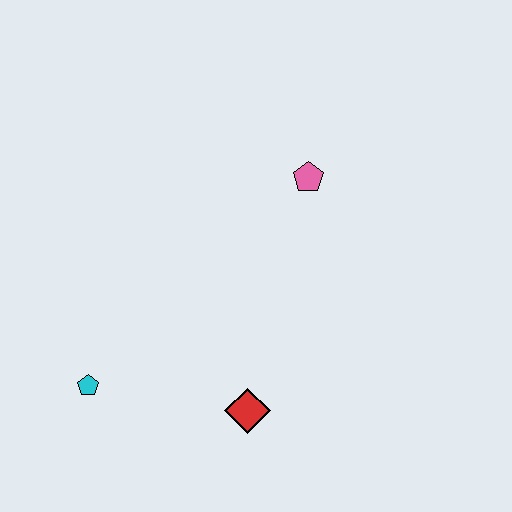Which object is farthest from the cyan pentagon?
The pink pentagon is farthest from the cyan pentagon.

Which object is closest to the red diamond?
The cyan pentagon is closest to the red diamond.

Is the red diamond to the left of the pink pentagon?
Yes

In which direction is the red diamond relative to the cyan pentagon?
The red diamond is to the right of the cyan pentagon.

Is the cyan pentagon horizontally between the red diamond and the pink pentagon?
No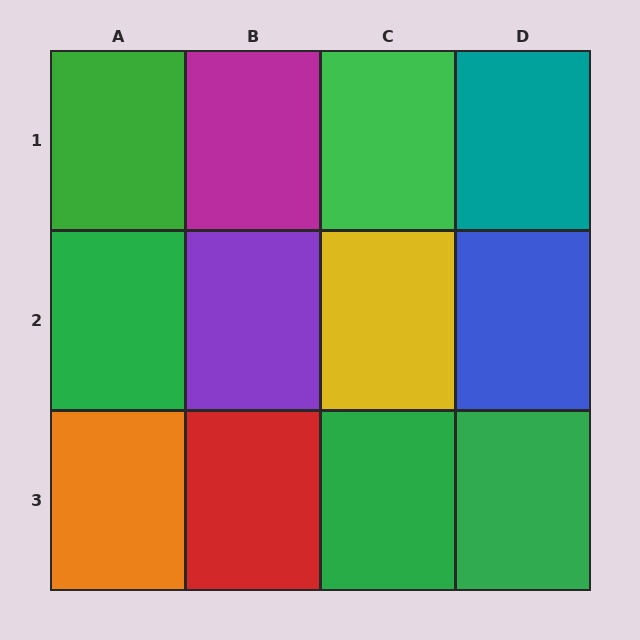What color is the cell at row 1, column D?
Teal.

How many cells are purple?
1 cell is purple.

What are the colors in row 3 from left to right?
Orange, red, green, green.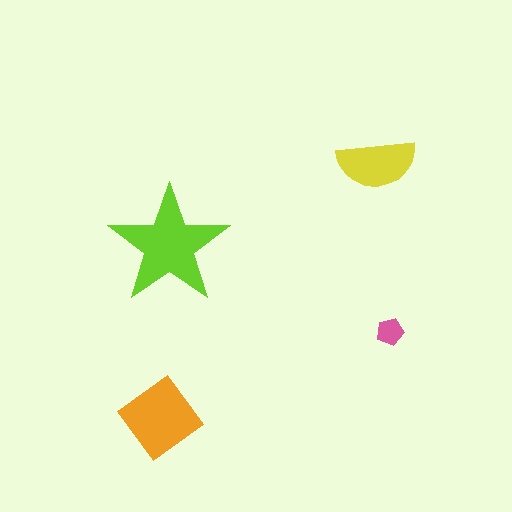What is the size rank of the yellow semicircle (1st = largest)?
3rd.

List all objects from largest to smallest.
The lime star, the orange diamond, the yellow semicircle, the pink pentagon.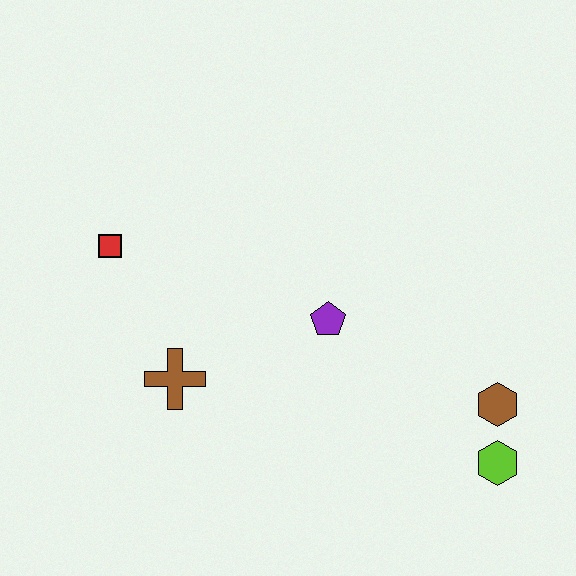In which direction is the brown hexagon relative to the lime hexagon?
The brown hexagon is above the lime hexagon.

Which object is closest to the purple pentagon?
The brown cross is closest to the purple pentagon.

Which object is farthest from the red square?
The lime hexagon is farthest from the red square.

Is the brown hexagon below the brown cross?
Yes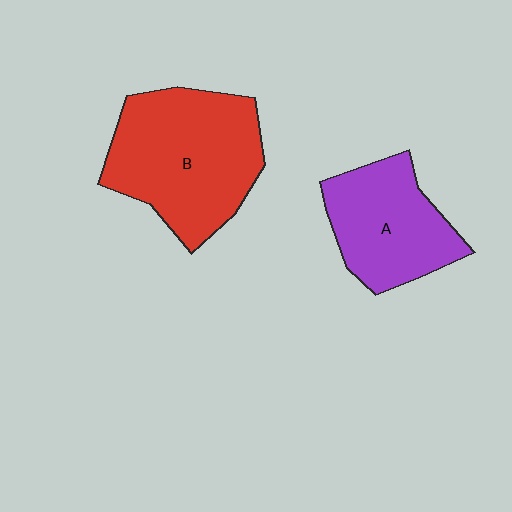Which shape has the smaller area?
Shape A (purple).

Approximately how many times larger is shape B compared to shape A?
Approximately 1.4 times.